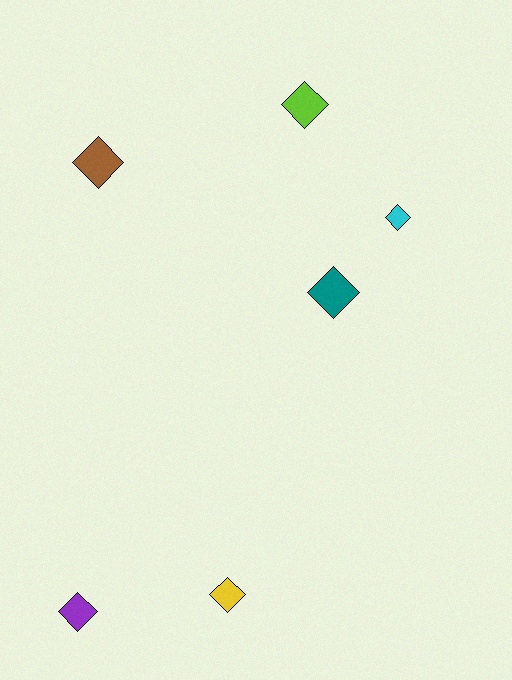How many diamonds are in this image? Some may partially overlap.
There are 6 diamonds.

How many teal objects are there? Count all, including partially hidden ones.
There is 1 teal object.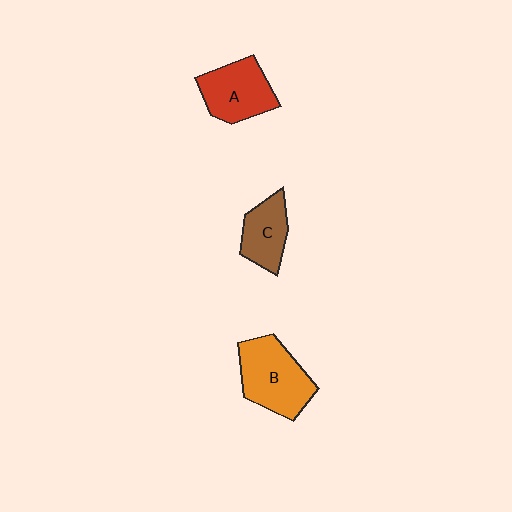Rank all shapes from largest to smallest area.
From largest to smallest: B (orange), A (red), C (brown).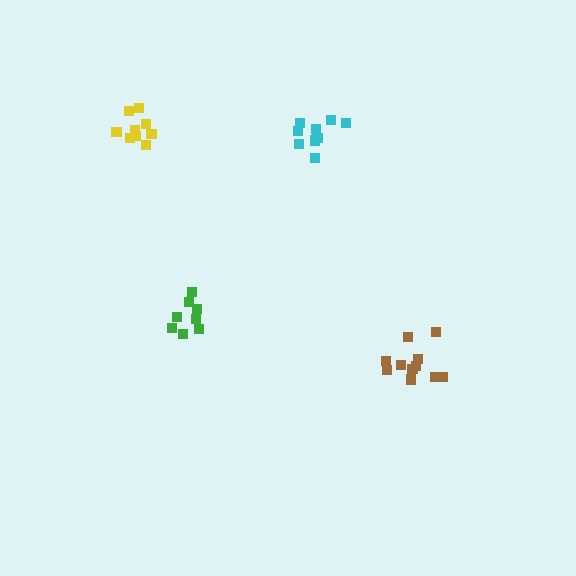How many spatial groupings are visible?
There are 4 spatial groupings.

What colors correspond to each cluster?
The clusters are colored: green, yellow, cyan, brown.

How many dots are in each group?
Group 1: 8 dots, Group 2: 9 dots, Group 3: 9 dots, Group 4: 12 dots (38 total).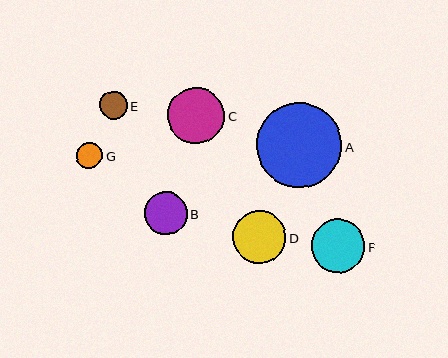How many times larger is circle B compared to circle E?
Circle B is approximately 1.5 times the size of circle E.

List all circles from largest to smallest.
From largest to smallest: A, C, F, D, B, E, G.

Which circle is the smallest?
Circle G is the smallest with a size of approximately 26 pixels.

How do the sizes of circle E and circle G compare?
Circle E and circle G are approximately the same size.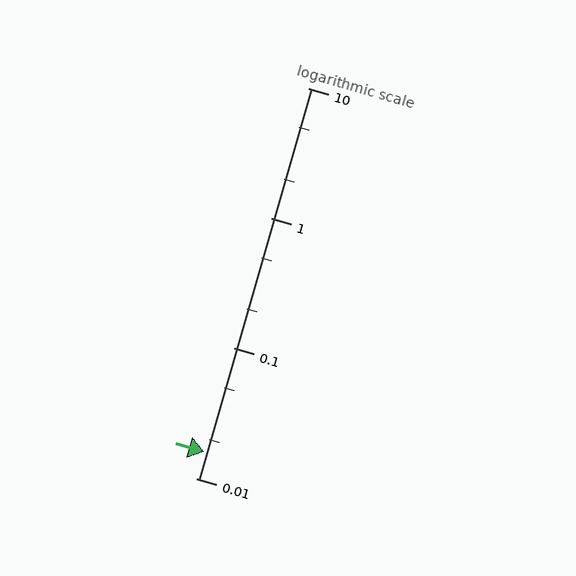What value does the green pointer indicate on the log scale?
The pointer indicates approximately 0.016.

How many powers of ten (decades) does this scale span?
The scale spans 3 decades, from 0.01 to 10.